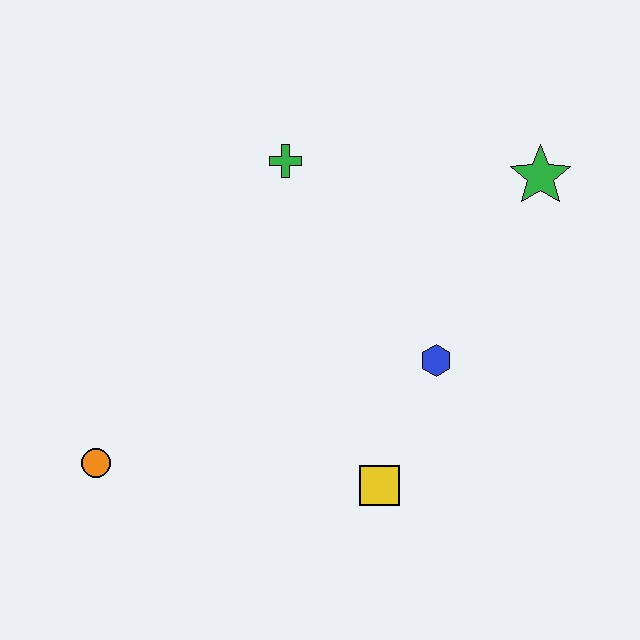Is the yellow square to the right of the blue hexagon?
No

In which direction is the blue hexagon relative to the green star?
The blue hexagon is below the green star.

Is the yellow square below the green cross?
Yes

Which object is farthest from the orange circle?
The green star is farthest from the orange circle.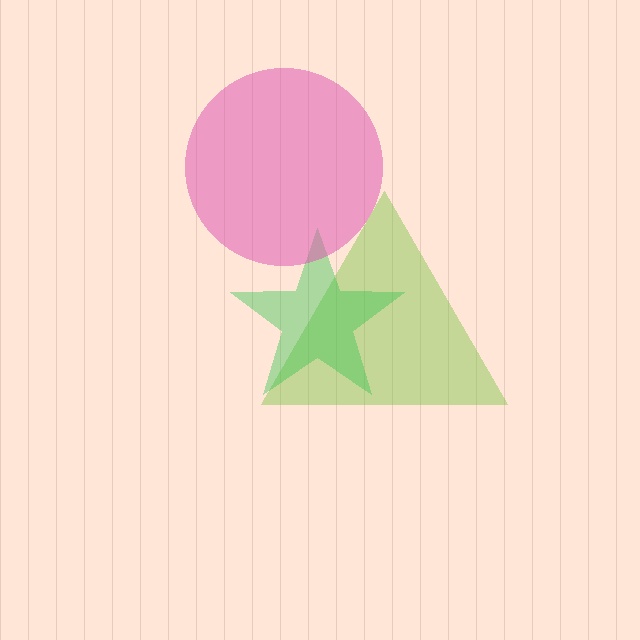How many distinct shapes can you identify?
There are 3 distinct shapes: a lime triangle, a green star, a pink circle.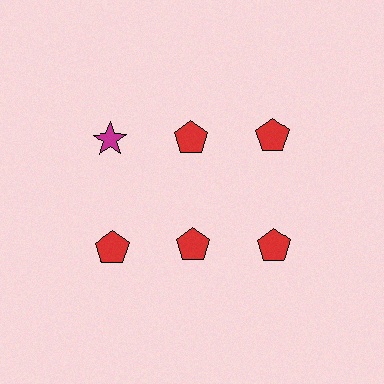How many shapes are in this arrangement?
There are 6 shapes arranged in a grid pattern.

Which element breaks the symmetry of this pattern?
The magenta star in the top row, leftmost column breaks the symmetry. All other shapes are red pentagons.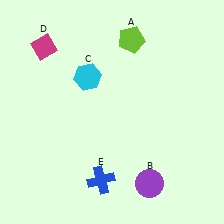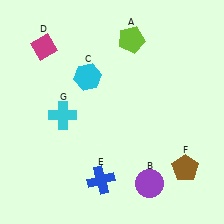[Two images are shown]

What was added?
A brown pentagon (F), a cyan cross (G) were added in Image 2.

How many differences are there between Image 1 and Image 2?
There are 2 differences between the two images.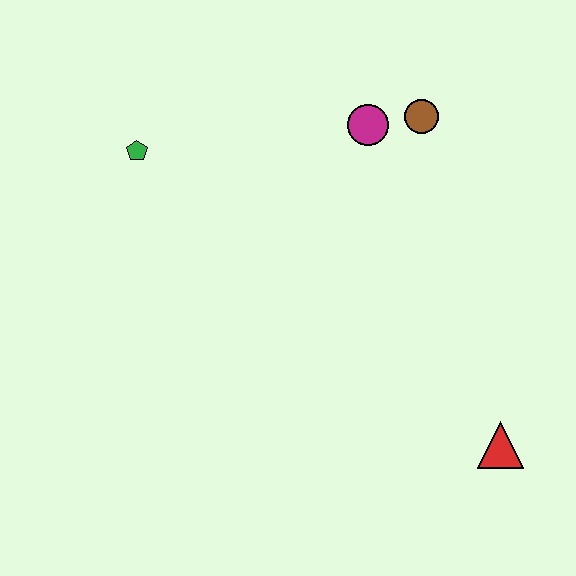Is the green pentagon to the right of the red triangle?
No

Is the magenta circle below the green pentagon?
No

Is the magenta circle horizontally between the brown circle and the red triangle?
No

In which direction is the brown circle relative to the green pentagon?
The brown circle is to the right of the green pentagon.